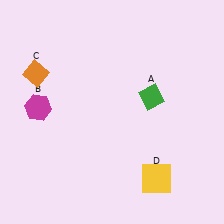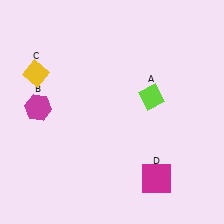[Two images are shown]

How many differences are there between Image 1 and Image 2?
There are 3 differences between the two images.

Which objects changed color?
A changed from green to lime. C changed from orange to yellow. D changed from yellow to magenta.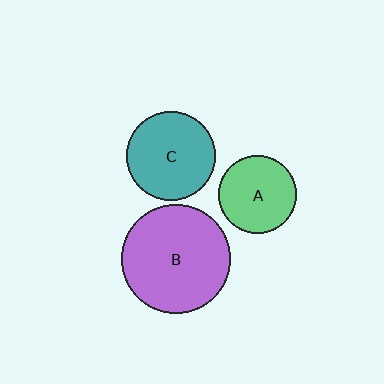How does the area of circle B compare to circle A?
Approximately 2.0 times.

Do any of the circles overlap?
No, none of the circles overlap.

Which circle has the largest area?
Circle B (purple).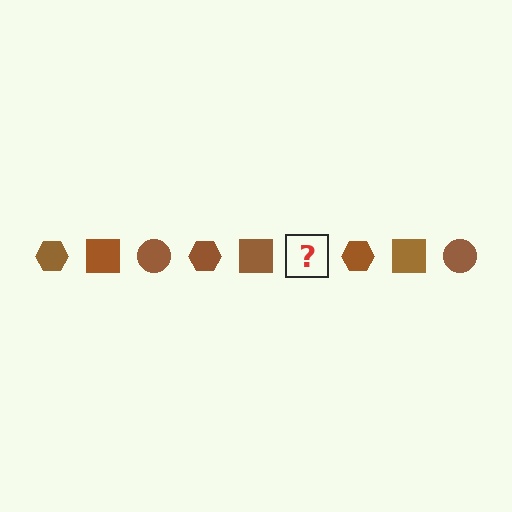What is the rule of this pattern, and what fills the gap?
The rule is that the pattern cycles through hexagon, square, circle shapes in brown. The gap should be filled with a brown circle.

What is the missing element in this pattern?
The missing element is a brown circle.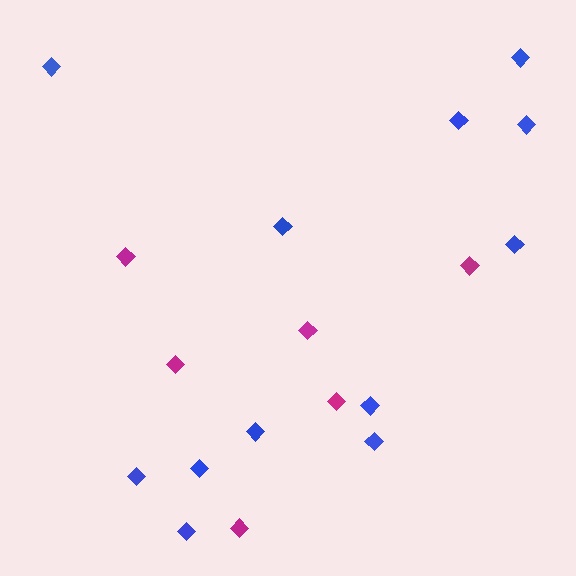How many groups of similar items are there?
There are 2 groups: one group of magenta diamonds (6) and one group of blue diamonds (12).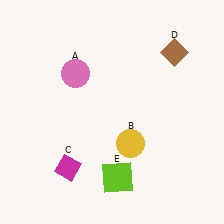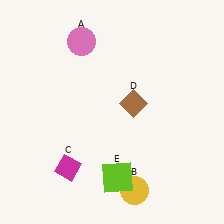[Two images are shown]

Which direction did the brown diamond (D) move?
The brown diamond (D) moved down.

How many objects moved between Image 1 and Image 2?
3 objects moved between the two images.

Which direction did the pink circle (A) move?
The pink circle (A) moved up.